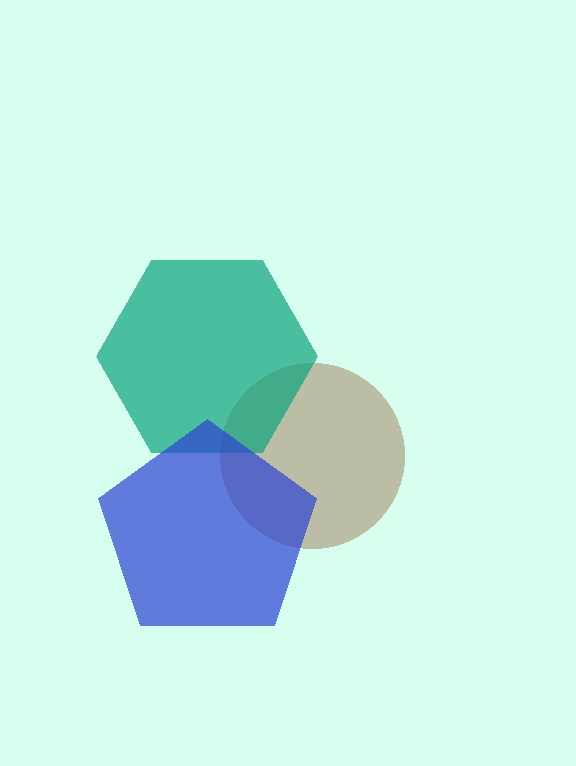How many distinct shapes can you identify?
There are 3 distinct shapes: a brown circle, a teal hexagon, a blue pentagon.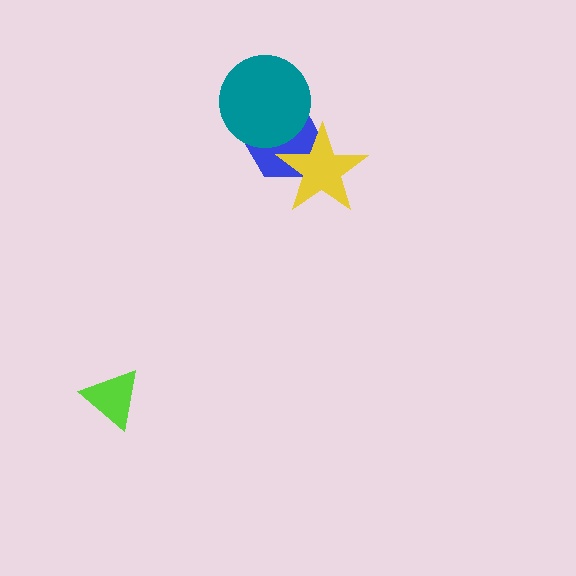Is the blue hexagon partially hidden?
Yes, it is partially covered by another shape.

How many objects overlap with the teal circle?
1 object overlaps with the teal circle.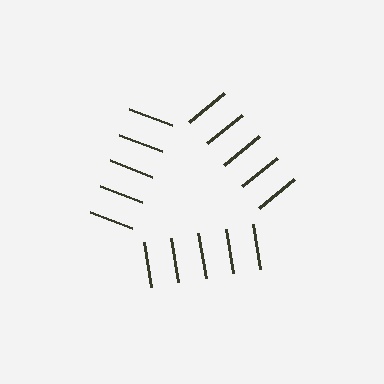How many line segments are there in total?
15 — 5 along each of the 3 edges.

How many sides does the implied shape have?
3 sides — the line-ends trace a triangle.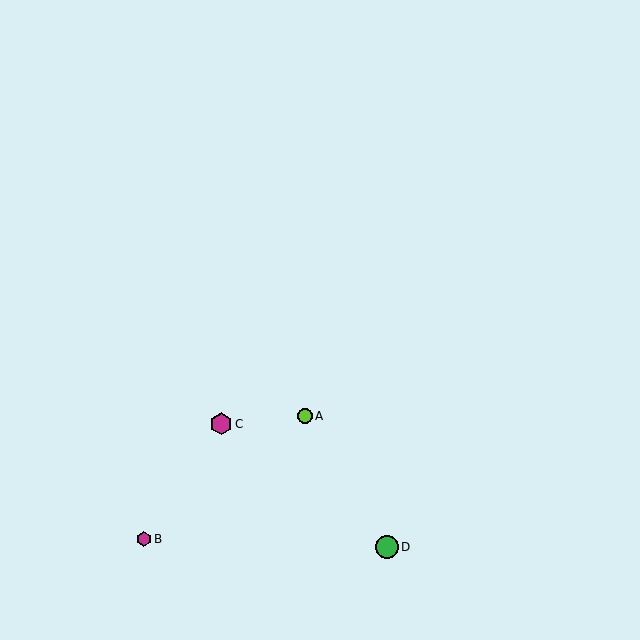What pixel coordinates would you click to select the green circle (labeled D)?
Click at (387, 547) to select the green circle D.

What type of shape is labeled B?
Shape B is a magenta hexagon.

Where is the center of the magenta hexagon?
The center of the magenta hexagon is at (221, 424).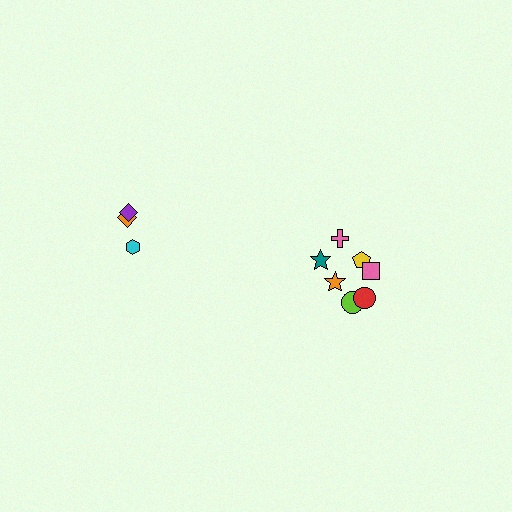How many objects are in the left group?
There are 3 objects.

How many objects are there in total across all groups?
There are 10 objects.